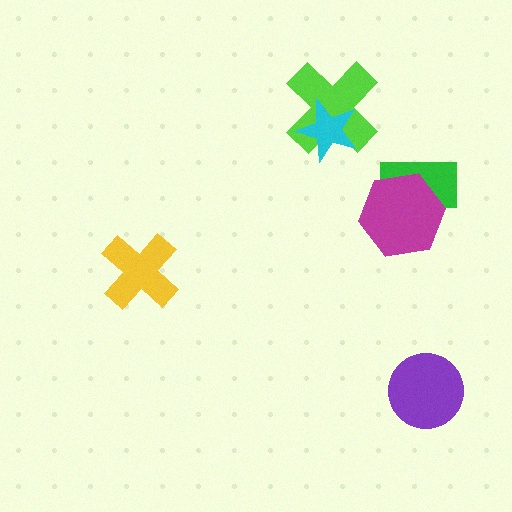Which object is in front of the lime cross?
The cyan star is in front of the lime cross.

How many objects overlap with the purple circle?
0 objects overlap with the purple circle.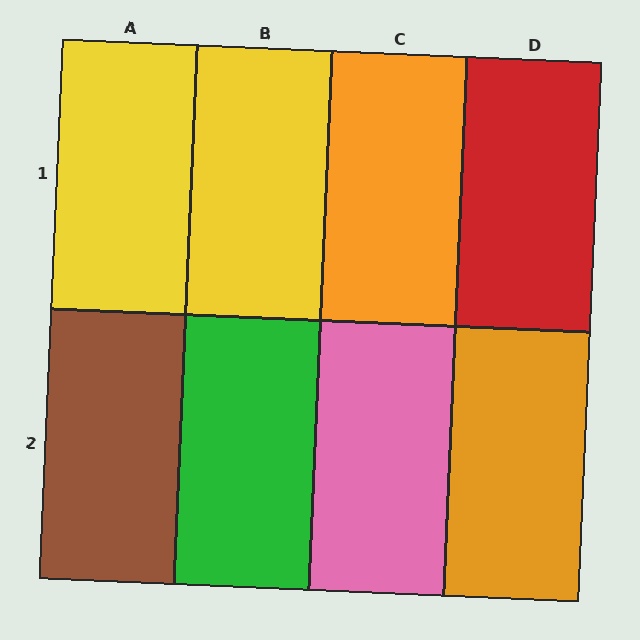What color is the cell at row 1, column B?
Yellow.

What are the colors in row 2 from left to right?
Brown, green, pink, orange.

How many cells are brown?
1 cell is brown.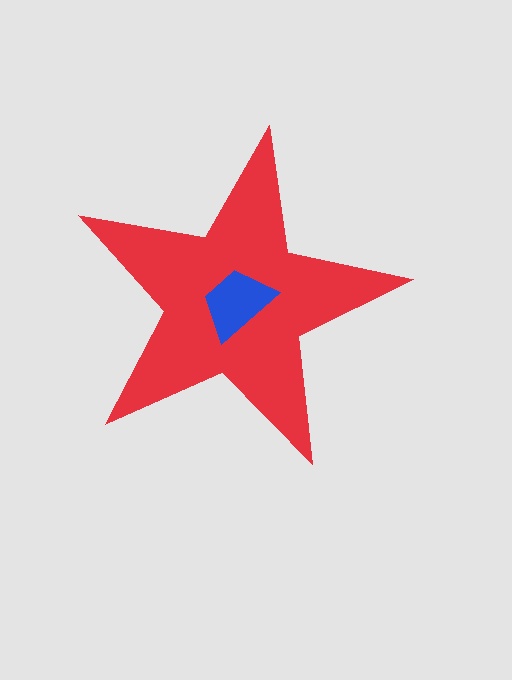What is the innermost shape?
The blue trapezoid.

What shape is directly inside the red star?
The blue trapezoid.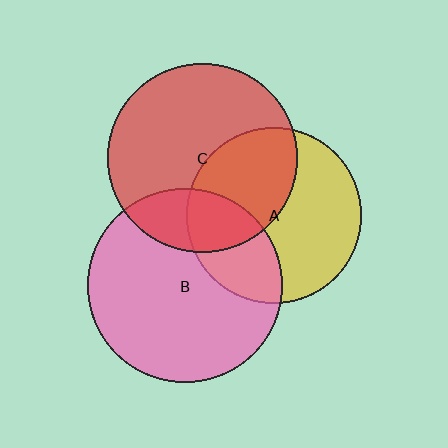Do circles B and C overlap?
Yes.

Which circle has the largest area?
Circle B (pink).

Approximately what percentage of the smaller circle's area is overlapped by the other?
Approximately 20%.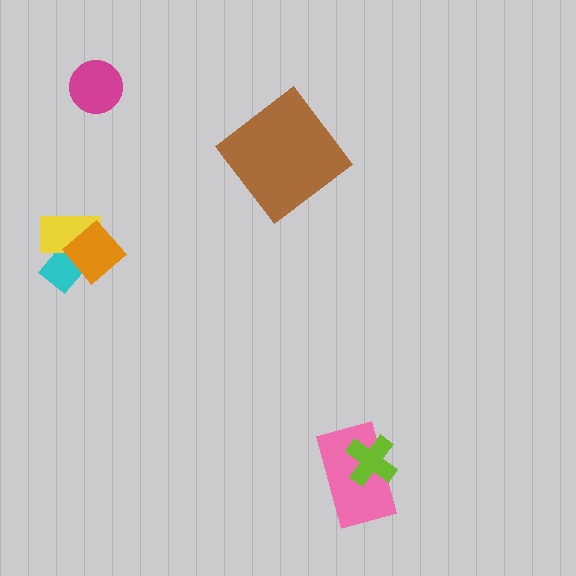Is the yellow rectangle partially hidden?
Yes, it is partially covered by another shape.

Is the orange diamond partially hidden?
No, no other shape covers it.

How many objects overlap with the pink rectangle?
1 object overlaps with the pink rectangle.